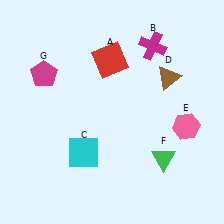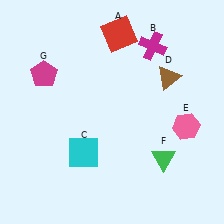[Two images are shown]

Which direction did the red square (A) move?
The red square (A) moved up.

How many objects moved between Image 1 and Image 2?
1 object moved between the two images.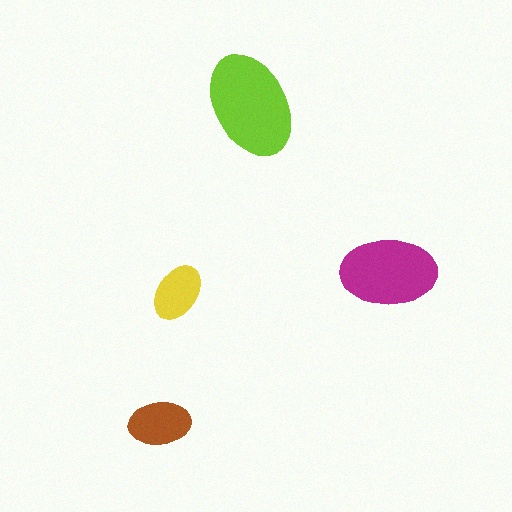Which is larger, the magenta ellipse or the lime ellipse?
The lime one.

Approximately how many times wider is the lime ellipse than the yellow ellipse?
About 2 times wider.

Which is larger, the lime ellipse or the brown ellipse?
The lime one.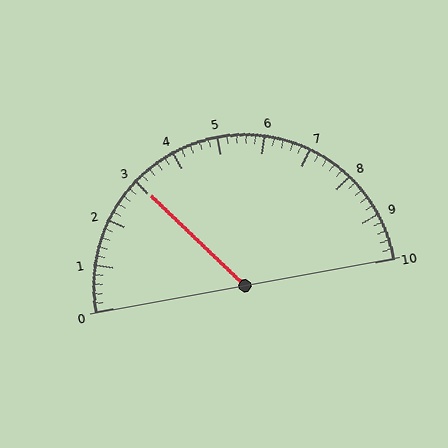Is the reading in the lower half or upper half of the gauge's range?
The reading is in the lower half of the range (0 to 10).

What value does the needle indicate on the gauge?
The needle indicates approximately 3.0.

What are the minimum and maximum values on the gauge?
The gauge ranges from 0 to 10.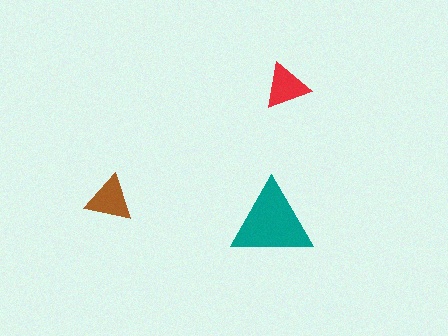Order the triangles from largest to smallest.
the teal one, the brown one, the red one.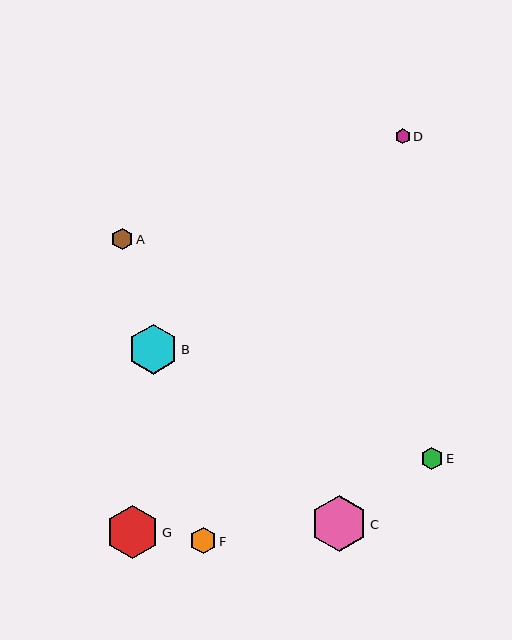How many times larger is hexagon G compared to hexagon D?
Hexagon G is approximately 3.5 times the size of hexagon D.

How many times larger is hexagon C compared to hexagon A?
Hexagon C is approximately 2.6 times the size of hexagon A.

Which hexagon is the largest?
Hexagon C is the largest with a size of approximately 56 pixels.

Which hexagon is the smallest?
Hexagon D is the smallest with a size of approximately 15 pixels.